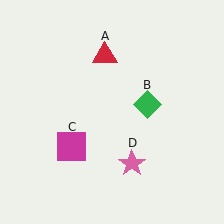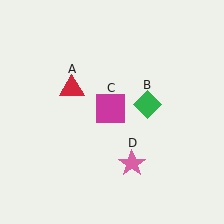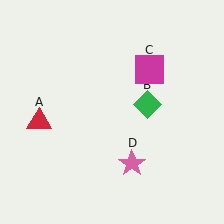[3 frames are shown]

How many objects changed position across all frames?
2 objects changed position: red triangle (object A), magenta square (object C).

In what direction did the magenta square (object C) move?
The magenta square (object C) moved up and to the right.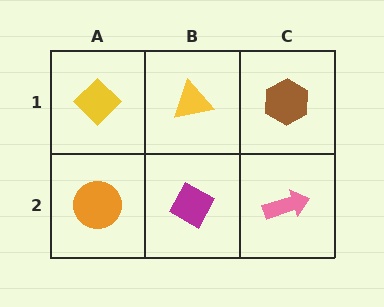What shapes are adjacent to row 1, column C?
A pink arrow (row 2, column C), a yellow triangle (row 1, column B).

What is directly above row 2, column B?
A yellow triangle.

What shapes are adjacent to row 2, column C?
A brown hexagon (row 1, column C), a magenta diamond (row 2, column B).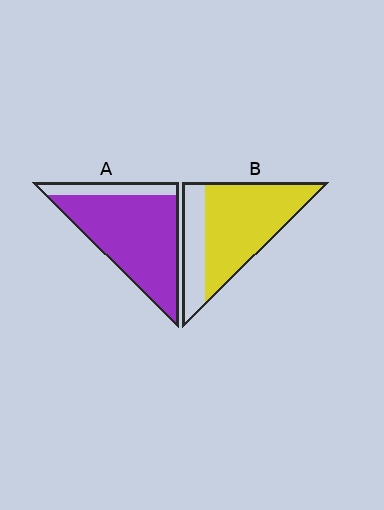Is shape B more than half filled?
Yes.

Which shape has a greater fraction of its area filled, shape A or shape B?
Shape A.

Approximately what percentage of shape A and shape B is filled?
A is approximately 85% and B is approximately 70%.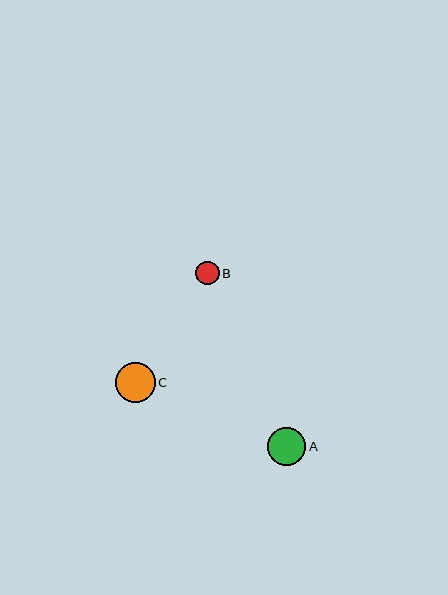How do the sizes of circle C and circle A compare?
Circle C and circle A are approximately the same size.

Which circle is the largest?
Circle C is the largest with a size of approximately 39 pixels.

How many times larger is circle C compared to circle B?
Circle C is approximately 1.7 times the size of circle B.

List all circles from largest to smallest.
From largest to smallest: C, A, B.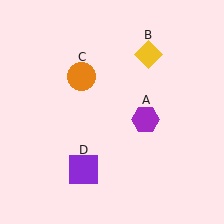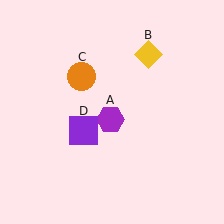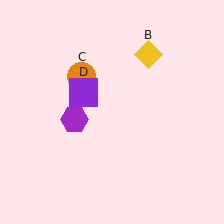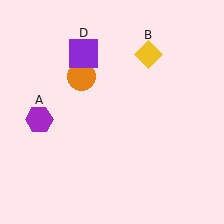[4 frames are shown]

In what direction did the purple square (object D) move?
The purple square (object D) moved up.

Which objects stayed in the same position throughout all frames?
Yellow diamond (object B) and orange circle (object C) remained stationary.